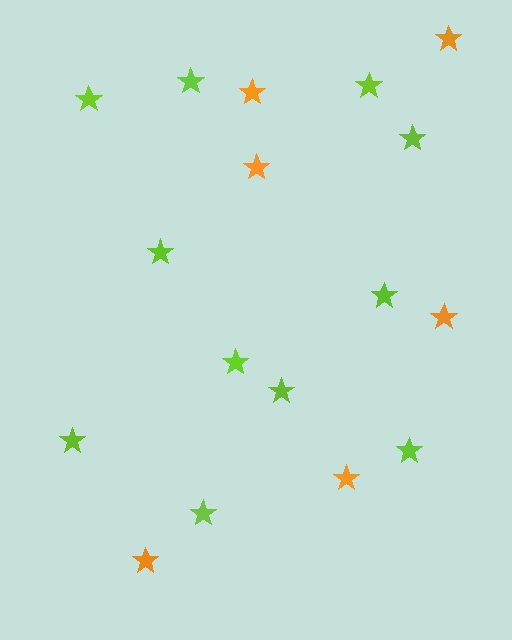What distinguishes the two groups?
There are 2 groups: one group of orange stars (6) and one group of lime stars (11).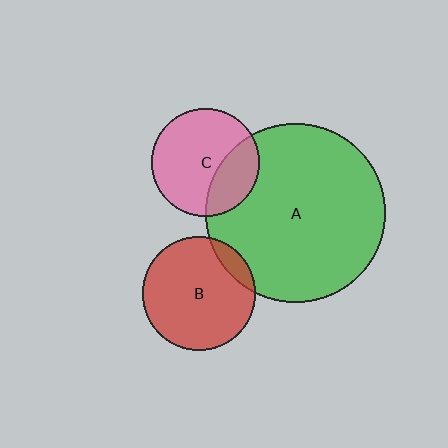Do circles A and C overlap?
Yes.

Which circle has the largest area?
Circle A (green).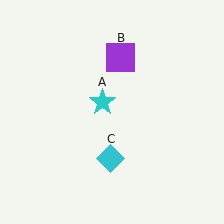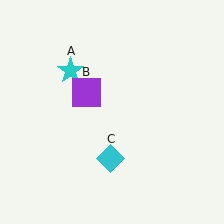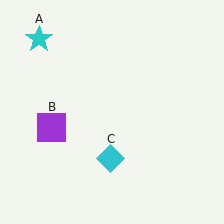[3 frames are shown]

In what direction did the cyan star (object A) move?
The cyan star (object A) moved up and to the left.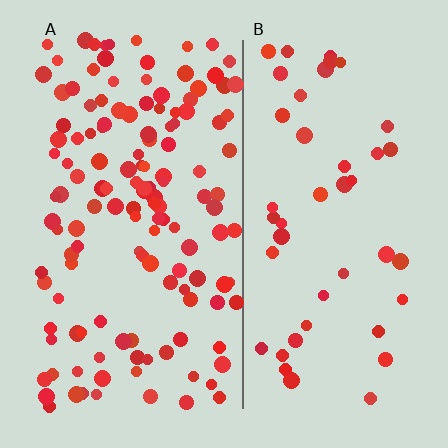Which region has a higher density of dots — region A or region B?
A (the left).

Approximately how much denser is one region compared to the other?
Approximately 3.0× — region A over region B.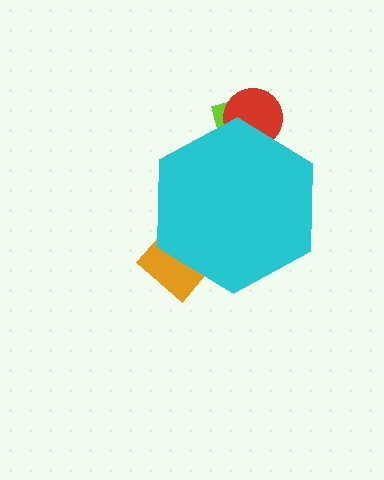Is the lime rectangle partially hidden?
Yes, the lime rectangle is partially hidden behind the cyan hexagon.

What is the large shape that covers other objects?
A cyan hexagon.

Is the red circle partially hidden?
Yes, the red circle is partially hidden behind the cyan hexagon.